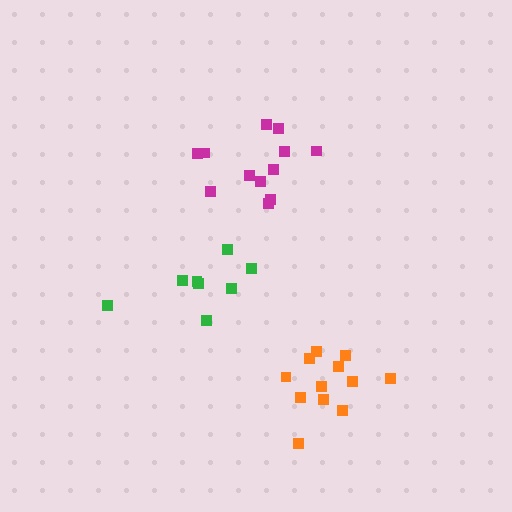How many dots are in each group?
Group 1: 8 dots, Group 2: 12 dots, Group 3: 12 dots (32 total).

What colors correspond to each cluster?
The clusters are colored: green, magenta, orange.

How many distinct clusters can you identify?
There are 3 distinct clusters.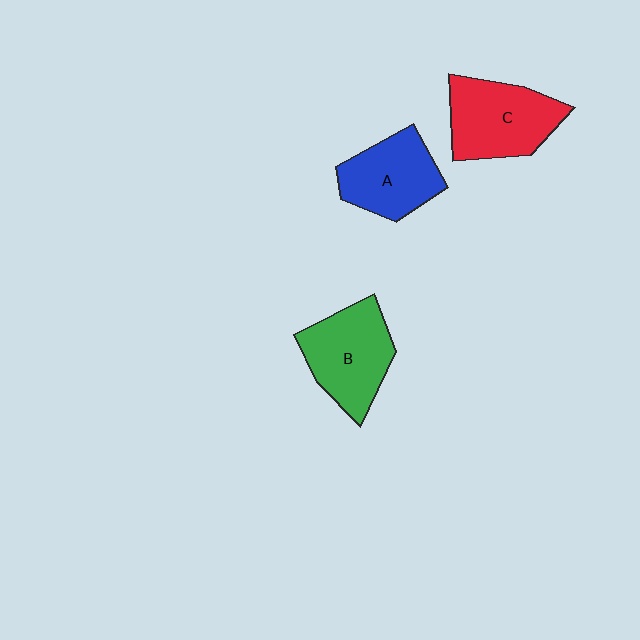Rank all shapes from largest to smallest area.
From largest to smallest: C (red), B (green), A (blue).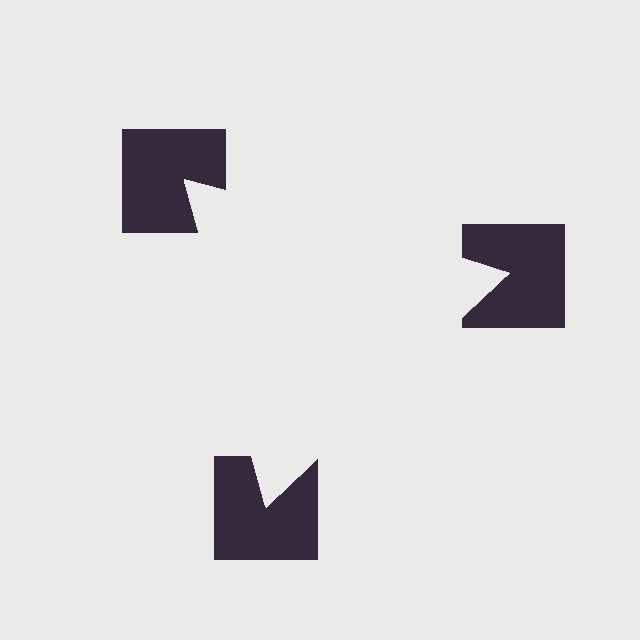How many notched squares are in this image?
There are 3 — one at each vertex of the illusory triangle.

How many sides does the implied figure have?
3 sides.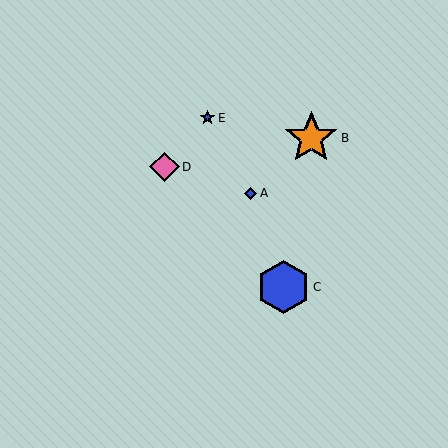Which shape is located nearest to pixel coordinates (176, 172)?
The pink diamond (labeled D) at (164, 167) is nearest to that location.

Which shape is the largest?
The orange star (labeled B) is the largest.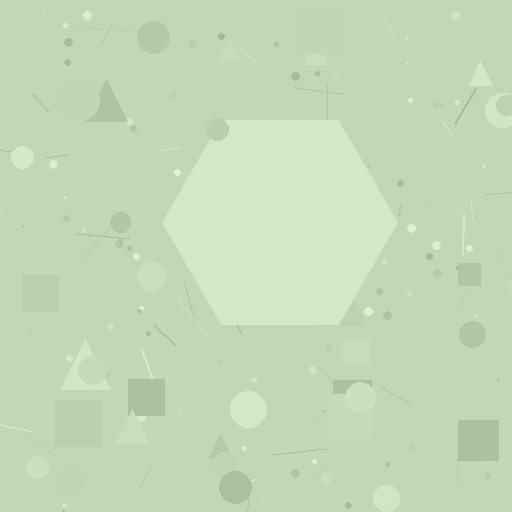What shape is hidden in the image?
A hexagon is hidden in the image.